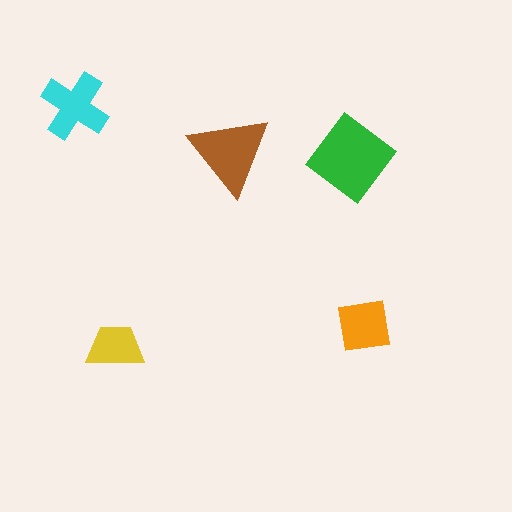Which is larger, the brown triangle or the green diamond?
The green diamond.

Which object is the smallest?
The yellow trapezoid.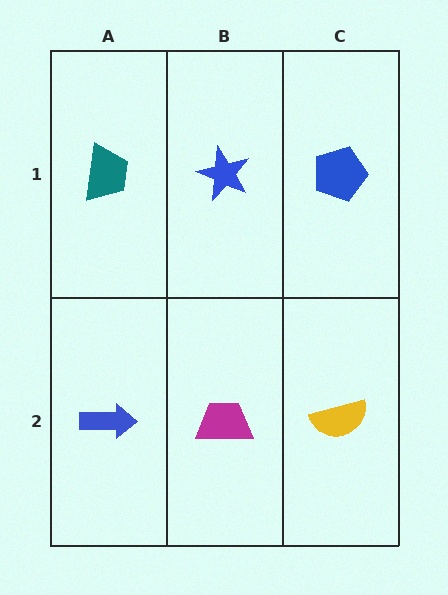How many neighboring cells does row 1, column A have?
2.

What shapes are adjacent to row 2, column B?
A blue star (row 1, column B), a blue arrow (row 2, column A), a yellow semicircle (row 2, column C).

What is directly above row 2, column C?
A blue pentagon.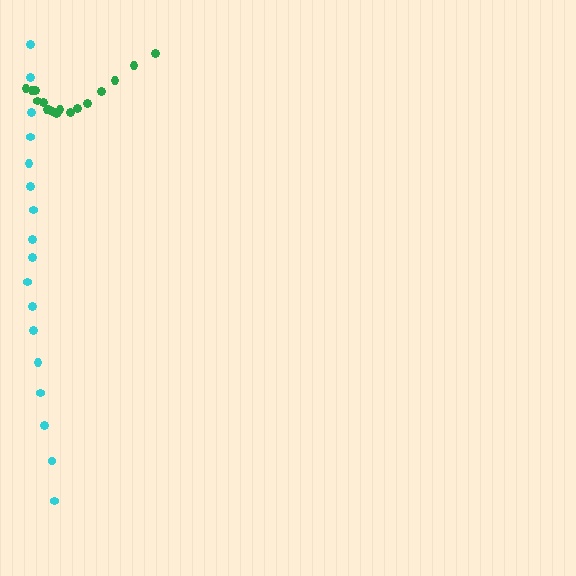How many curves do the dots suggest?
There are 2 distinct paths.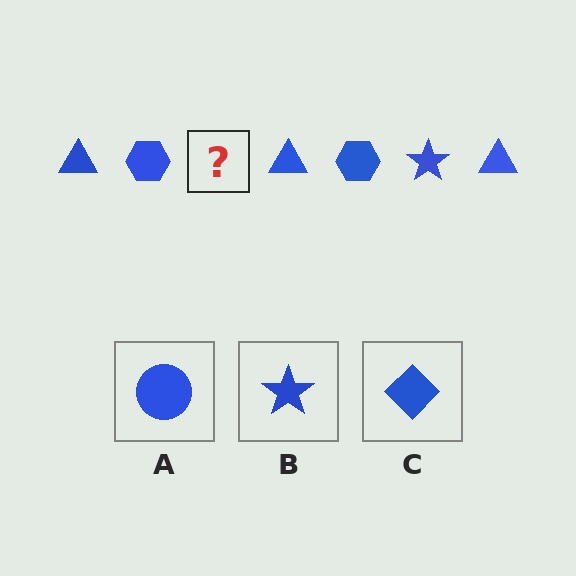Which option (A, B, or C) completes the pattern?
B.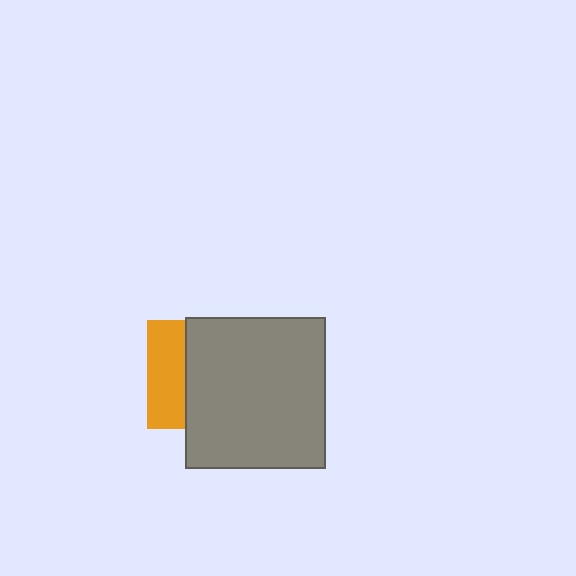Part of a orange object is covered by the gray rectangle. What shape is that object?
It is a square.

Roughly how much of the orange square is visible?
A small part of it is visible (roughly 35%).